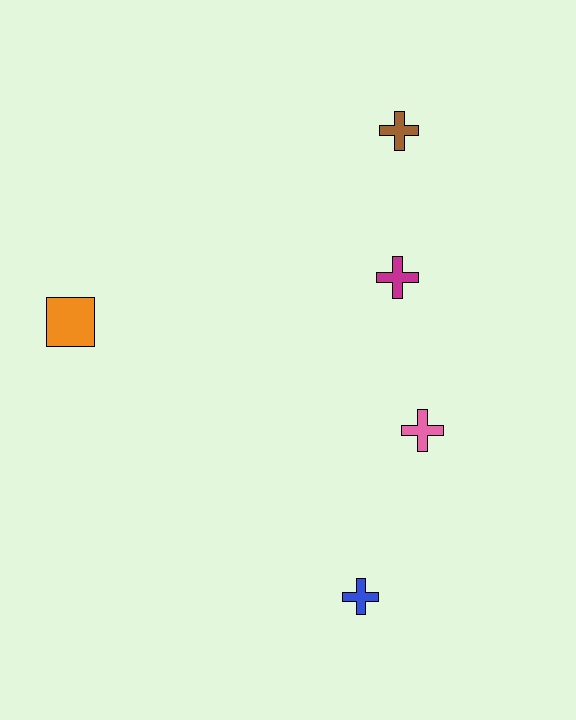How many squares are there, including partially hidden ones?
There is 1 square.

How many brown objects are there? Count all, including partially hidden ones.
There is 1 brown object.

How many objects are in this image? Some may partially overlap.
There are 5 objects.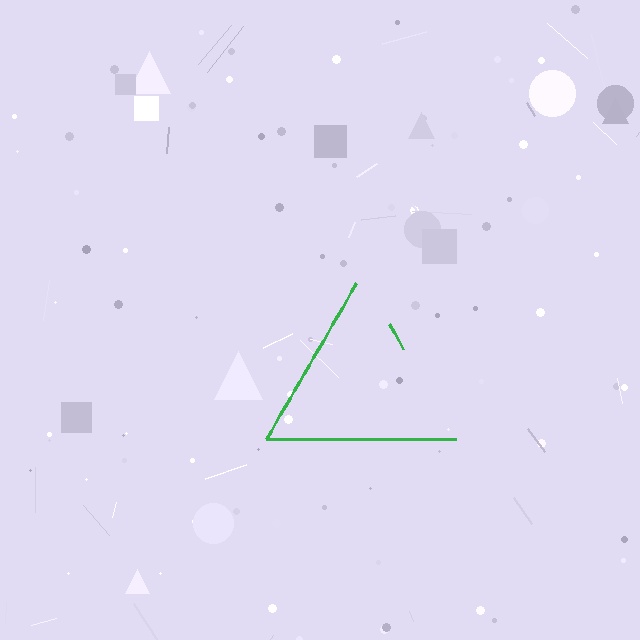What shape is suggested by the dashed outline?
The dashed outline suggests a triangle.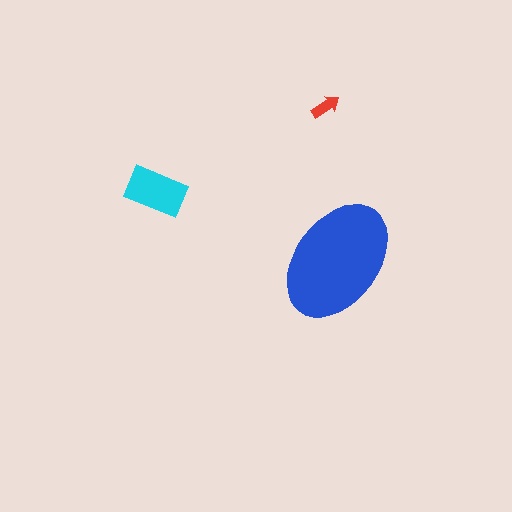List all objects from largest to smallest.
The blue ellipse, the cyan rectangle, the red arrow.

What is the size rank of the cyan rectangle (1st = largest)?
2nd.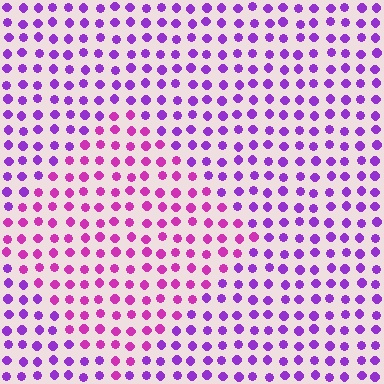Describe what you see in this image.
The image is filled with small purple elements in a uniform arrangement. A diamond-shaped region is visible where the elements are tinted to a slightly different hue, forming a subtle color boundary.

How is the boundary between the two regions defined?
The boundary is defined purely by a slight shift in hue (about 32 degrees). Spacing, size, and orientation are identical on both sides.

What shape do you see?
I see a diamond.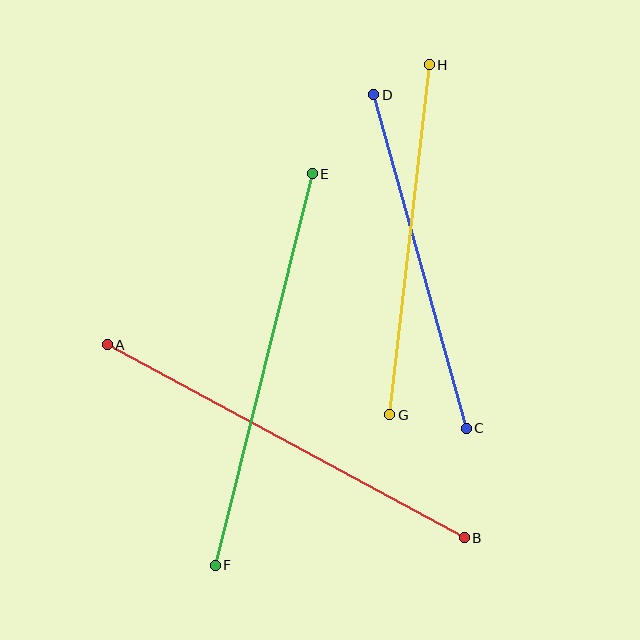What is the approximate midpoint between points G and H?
The midpoint is at approximately (410, 240) pixels.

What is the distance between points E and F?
The distance is approximately 403 pixels.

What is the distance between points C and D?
The distance is approximately 346 pixels.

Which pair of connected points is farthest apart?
Points A and B are farthest apart.